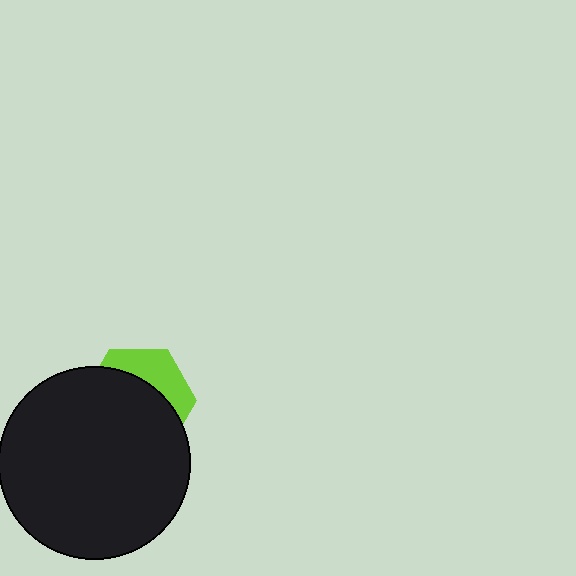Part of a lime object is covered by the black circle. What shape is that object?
It is a hexagon.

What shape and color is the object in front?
The object in front is a black circle.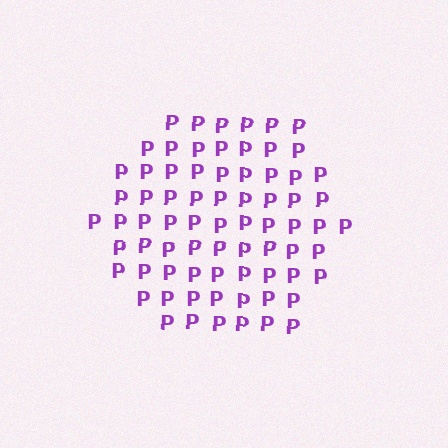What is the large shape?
The large shape is a hexagon.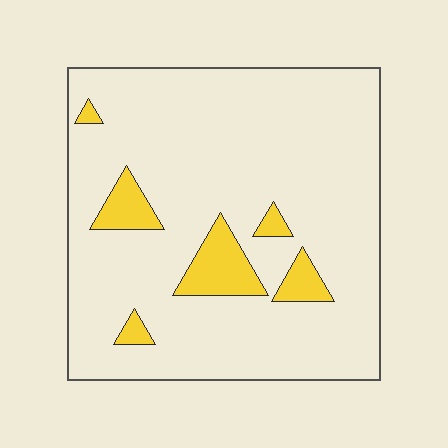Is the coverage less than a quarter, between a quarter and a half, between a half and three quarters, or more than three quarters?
Less than a quarter.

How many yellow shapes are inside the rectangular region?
6.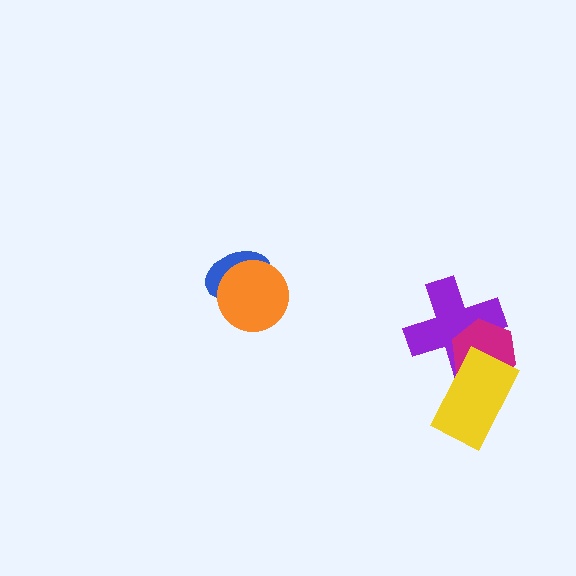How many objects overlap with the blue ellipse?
1 object overlaps with the blue ellipse.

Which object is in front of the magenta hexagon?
The yellow rectangle is in front of the magenta hexagon.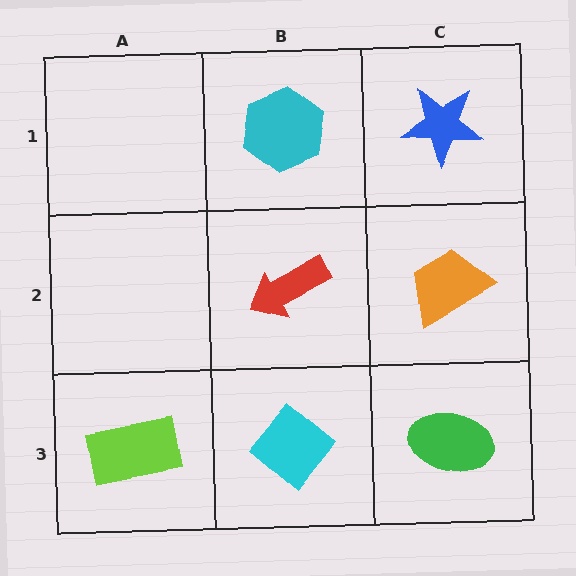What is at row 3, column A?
A lime rectangle.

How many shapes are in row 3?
3 shapes.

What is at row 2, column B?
A red arrow.